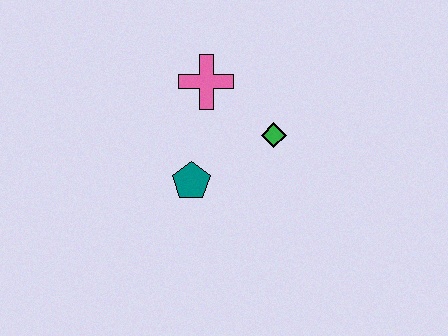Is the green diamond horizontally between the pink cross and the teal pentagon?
No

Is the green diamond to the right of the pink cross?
Yes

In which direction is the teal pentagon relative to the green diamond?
The teal pentagon is to the left of the green diamond.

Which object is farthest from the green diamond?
The teal pentagon is farthest from the green diamond.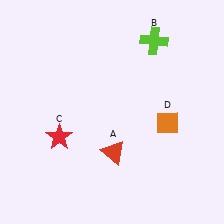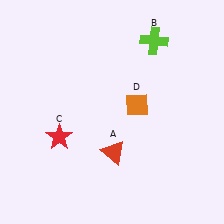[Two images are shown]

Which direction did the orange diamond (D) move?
The orange diamond (D) moved left.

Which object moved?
The orange diamond (D) moved left.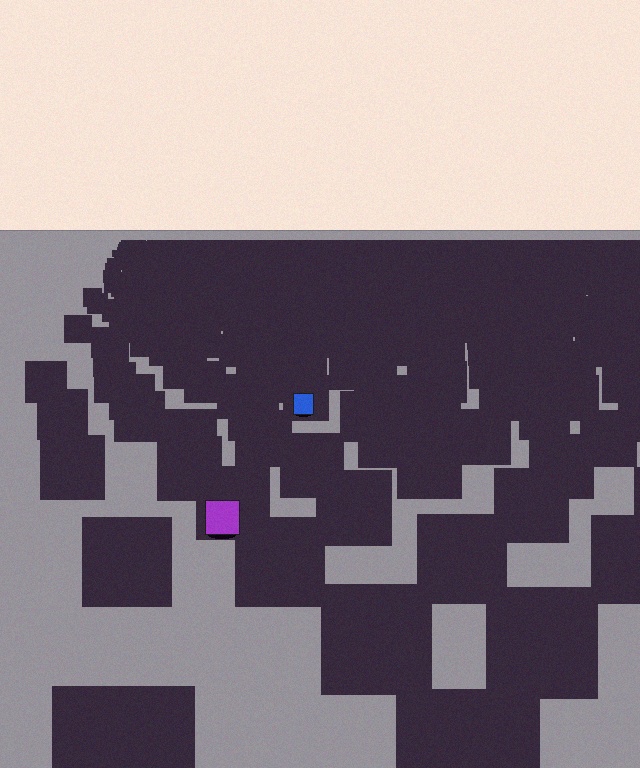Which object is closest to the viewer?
The purple square is closest. The texture marks near it are larger and more spread out.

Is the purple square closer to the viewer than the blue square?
Yes. The purple square is closer — you can tell from the texture gradient: the ground texture is coarser near it.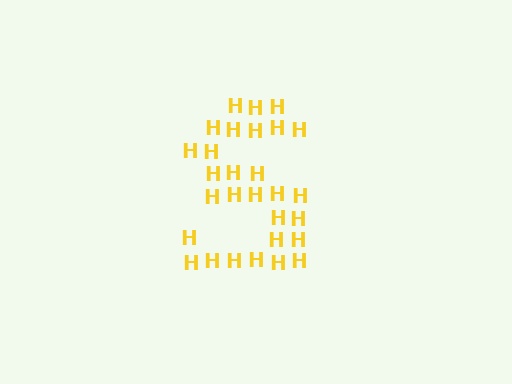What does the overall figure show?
The overall figure shows the letter S.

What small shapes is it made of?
It is made of small letter H's.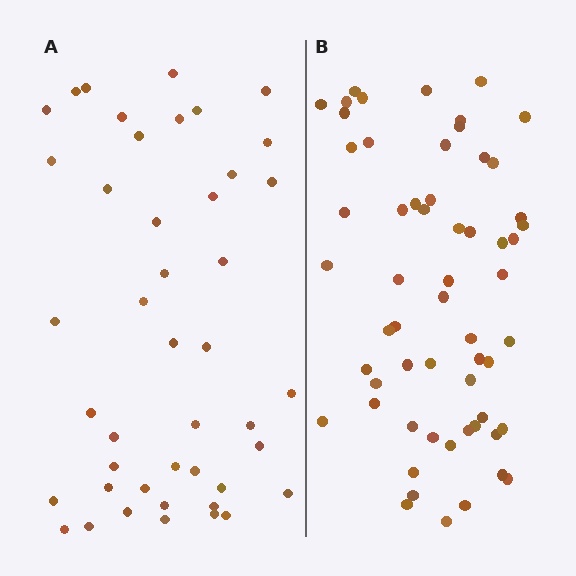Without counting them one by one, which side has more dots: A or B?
Region B (the right region) has more dots.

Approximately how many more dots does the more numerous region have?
Region B has approximately 15 more dots than region A.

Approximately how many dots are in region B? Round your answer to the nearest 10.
About 60 dots. (The exact count is 59, which rounds to 60.)